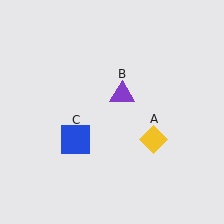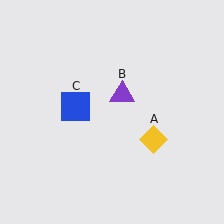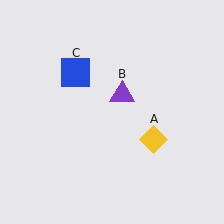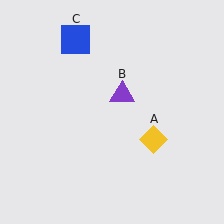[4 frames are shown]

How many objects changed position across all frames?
1 object changed position: blue square (object C).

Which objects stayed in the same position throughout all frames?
Yellow diamond (object A) and purple triangle (object B) remained stationary.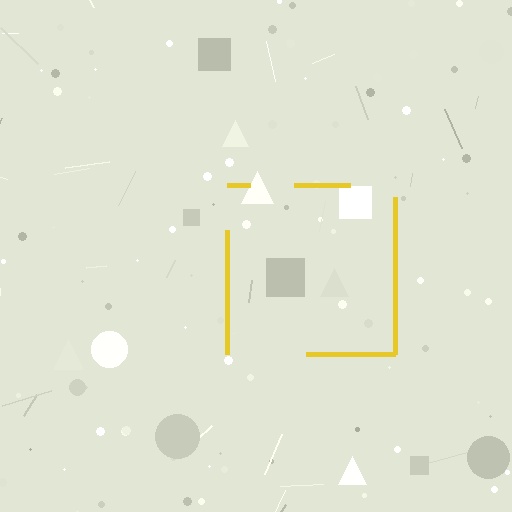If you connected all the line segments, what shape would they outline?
They would outline a square.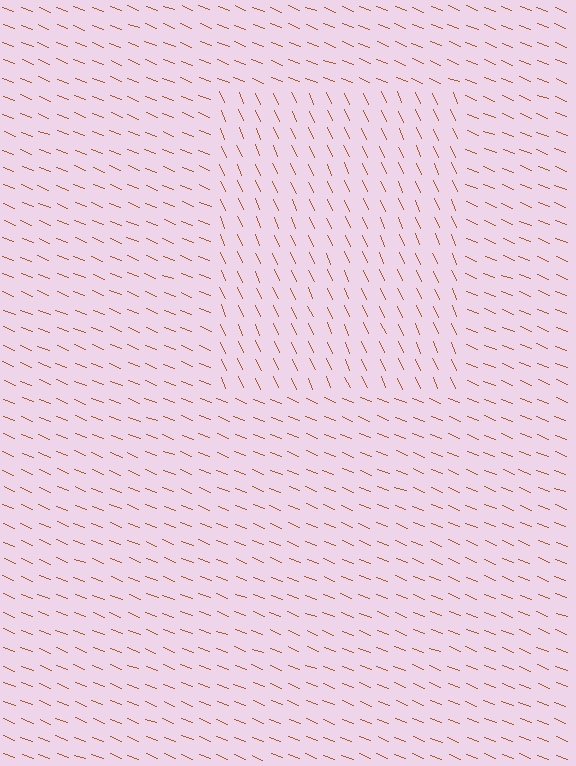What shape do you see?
I see a rectangle.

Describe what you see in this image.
The image is filled with small brown line segments. A rectangle region in the image has lines oriented differently from the surrounding lines, creating a visible texture boundary.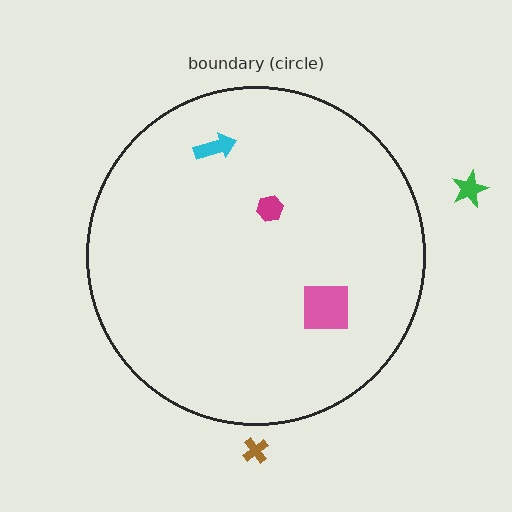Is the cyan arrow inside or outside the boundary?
Inside.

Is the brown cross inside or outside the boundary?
Outside.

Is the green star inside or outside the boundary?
Outside.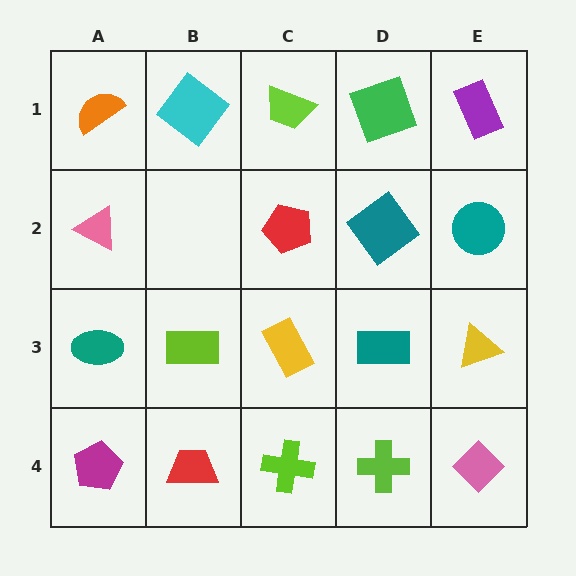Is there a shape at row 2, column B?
No, that cell is empty.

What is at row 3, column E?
A yellow triangle.